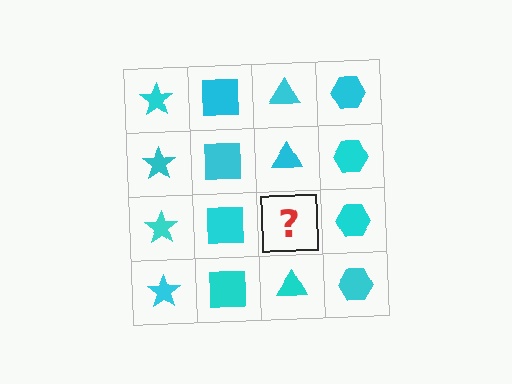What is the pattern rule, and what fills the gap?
The rule is that each column has a consistent shape. The gap should be filled with a cyan triangle.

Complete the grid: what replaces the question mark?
The question mark should be replaced with a cyan triangle.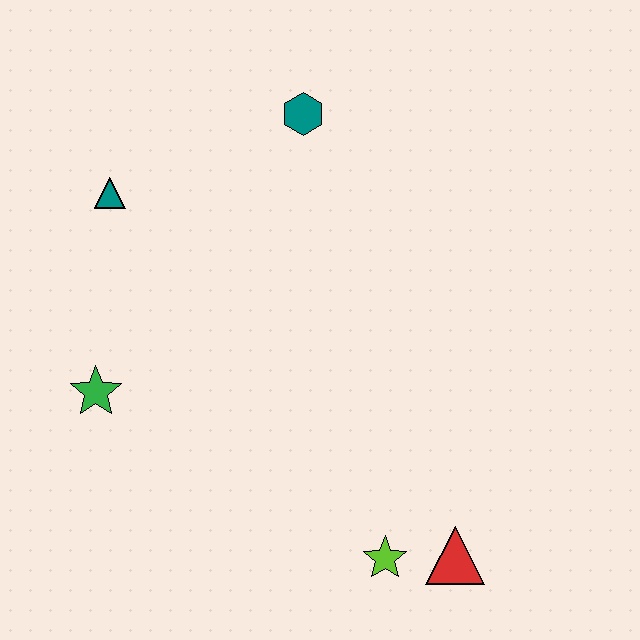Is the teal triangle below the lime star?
No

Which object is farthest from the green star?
The red triangle is farthest from the green star.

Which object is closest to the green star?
The teal triangle is closest to the green star.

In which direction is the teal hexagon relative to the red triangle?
The teal hexagon is above the red triangle.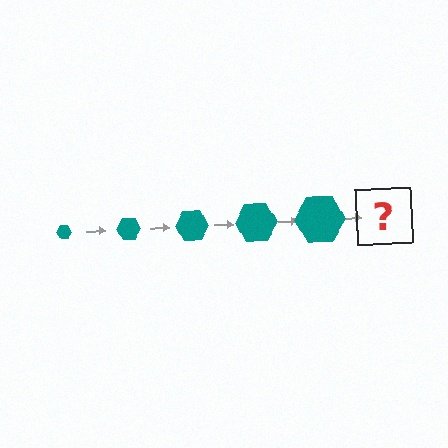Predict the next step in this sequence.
The next step is a teal hexagon, larger than the previous one.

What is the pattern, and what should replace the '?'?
The pattern is that the hexagon gets progressively larger each step. The '?' should be a teal hexagon, larger than the previous one.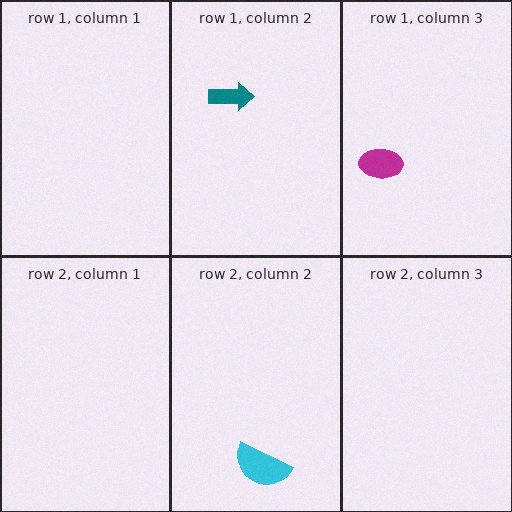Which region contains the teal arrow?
The row 1, column 2 region.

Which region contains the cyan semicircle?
The row 2, column 2 region.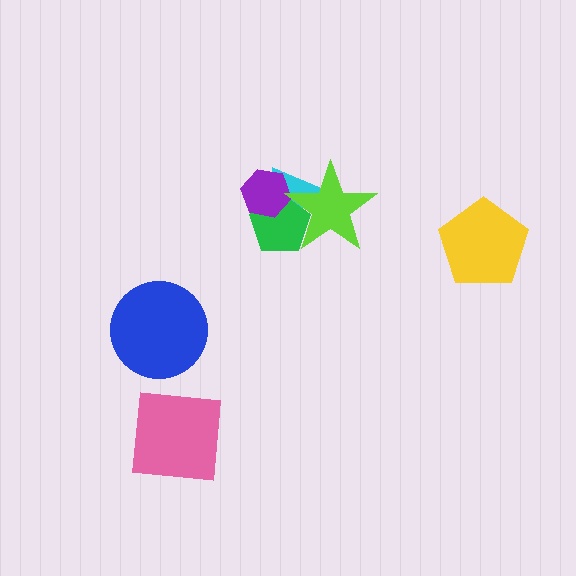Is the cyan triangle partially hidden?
Yes, it is partially covered by another shape.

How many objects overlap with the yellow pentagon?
0 objects overlap with the yellow pentagon.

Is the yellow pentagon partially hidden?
No, no other shape covers it.